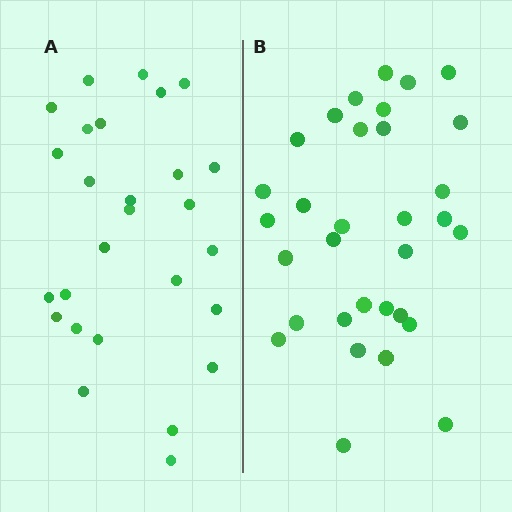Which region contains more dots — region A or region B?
Region B (the right region) has more dots.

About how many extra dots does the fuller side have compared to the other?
Region B has about 5 more dots than region A.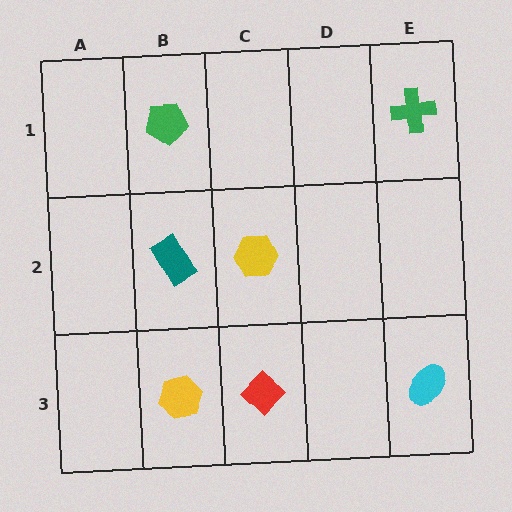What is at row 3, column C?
A red diamond.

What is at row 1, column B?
A green pentagon.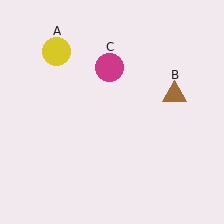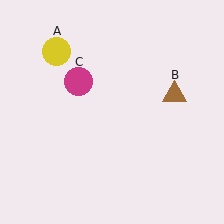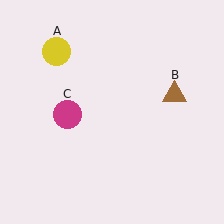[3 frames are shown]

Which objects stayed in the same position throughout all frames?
Yellow circle (object A) and brown triangle (object B) remained stationary.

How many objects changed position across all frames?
1 object changed position: magenta circle (object C).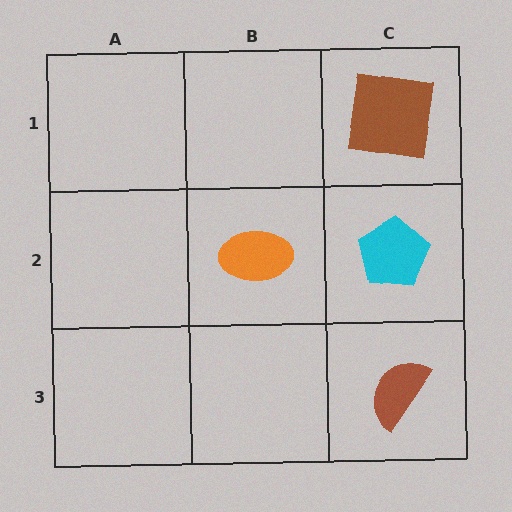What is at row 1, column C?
A brown square.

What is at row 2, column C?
A cyan pentagon.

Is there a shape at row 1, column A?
No, that cell is empty.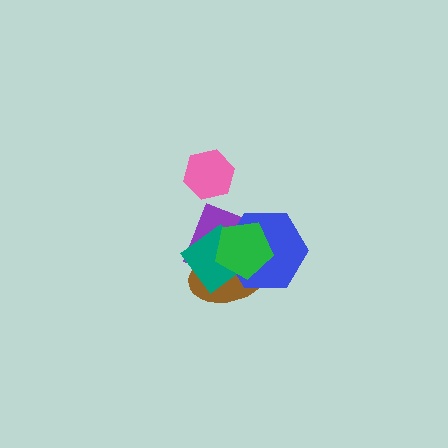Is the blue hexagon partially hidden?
Yes, it is partially covered by another shape.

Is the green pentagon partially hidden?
No, no other shape covers it.